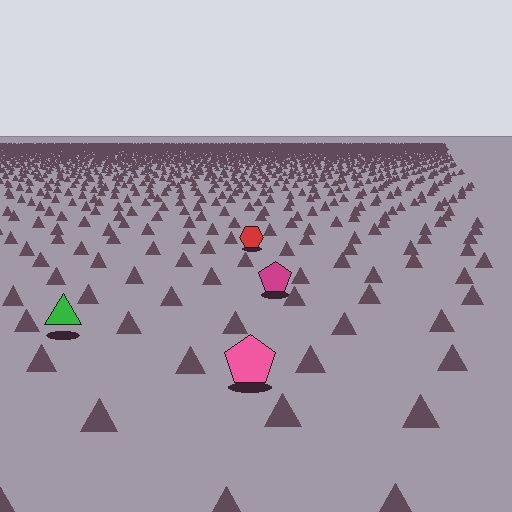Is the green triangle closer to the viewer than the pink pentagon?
No. The pink pentagon is closer — you can tell from the texture gradient: the ground texture is coarser near it.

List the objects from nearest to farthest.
From nearest to farthest: the pink pentagon, the green triangle, the magenta pentagon, the red hexagon.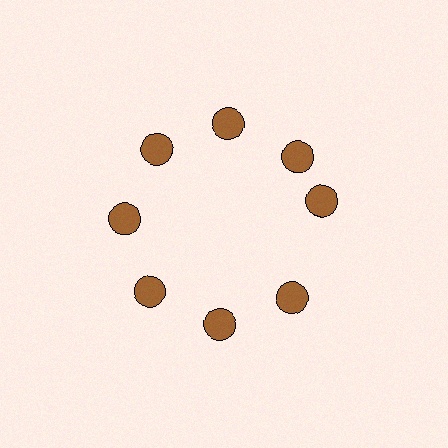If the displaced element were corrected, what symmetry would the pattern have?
It would have 8-fold rotational symmetry — the pattern would map onto itself every 45 degrees.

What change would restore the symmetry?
The symmetry would be restored by rotating it back into even spacing with its neighbors so that all 8 circles sit at equal angles and equal distance from the center.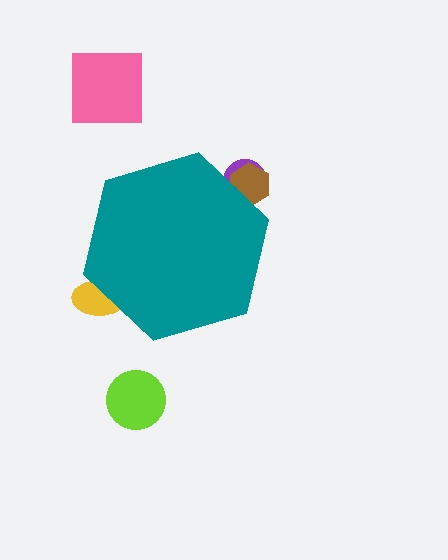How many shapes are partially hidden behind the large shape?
3 shapes are partially hidden.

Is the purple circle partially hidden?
Yes, the purple circle is partially hidden behind the teal hexagon.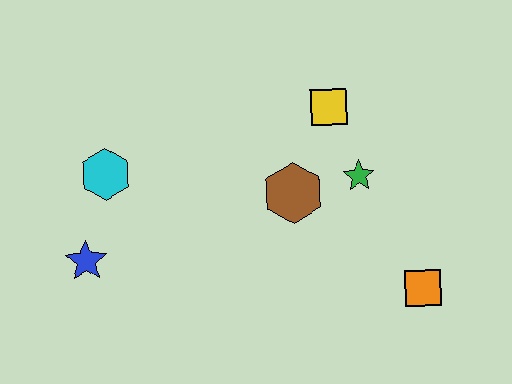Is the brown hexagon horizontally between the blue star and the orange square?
Yes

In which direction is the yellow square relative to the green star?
The yellow square is above the green star.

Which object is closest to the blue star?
The cyan hexagon is closest to the blue star.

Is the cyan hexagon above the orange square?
Yes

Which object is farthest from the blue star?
The orange square is farthest from the blue star.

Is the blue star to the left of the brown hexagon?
Yes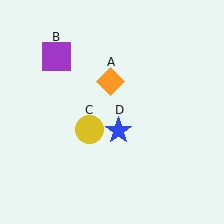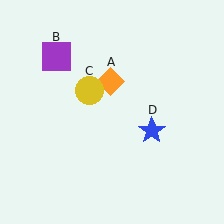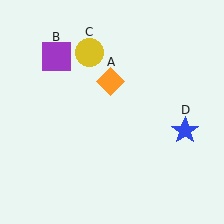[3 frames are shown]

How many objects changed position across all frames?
2 objects changed position: yellow circle (object C), blue star (object D).